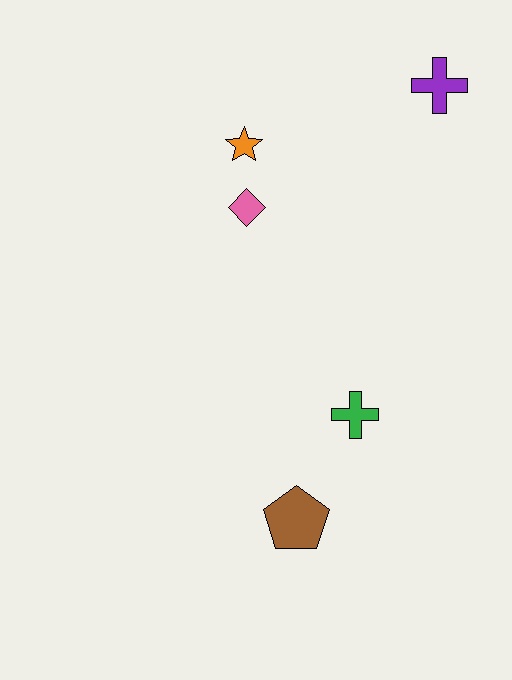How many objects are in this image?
There are 5 objects.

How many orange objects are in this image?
There is 1 orange object.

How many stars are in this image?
There is 1 star.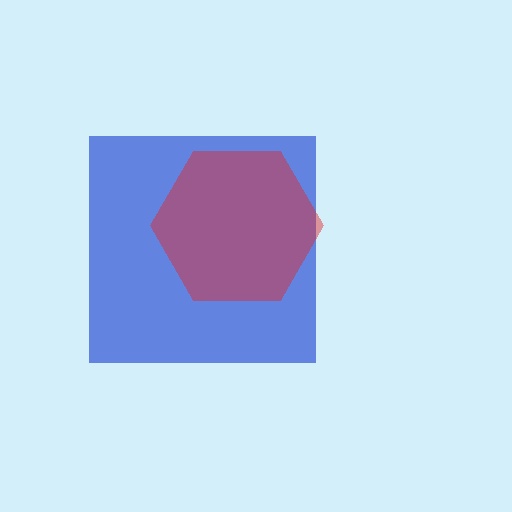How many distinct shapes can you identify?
There are 2 distinct shapes: a blue square, a red hexagon.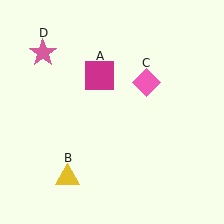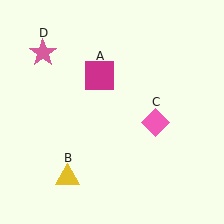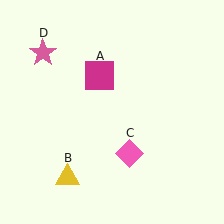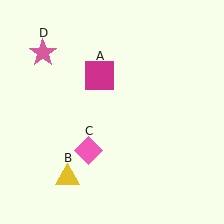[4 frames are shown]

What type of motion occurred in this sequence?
The pink diamond (object C) rotated clockwise around the center of the scene.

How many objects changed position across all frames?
1 object changed position: pink diamond (object C).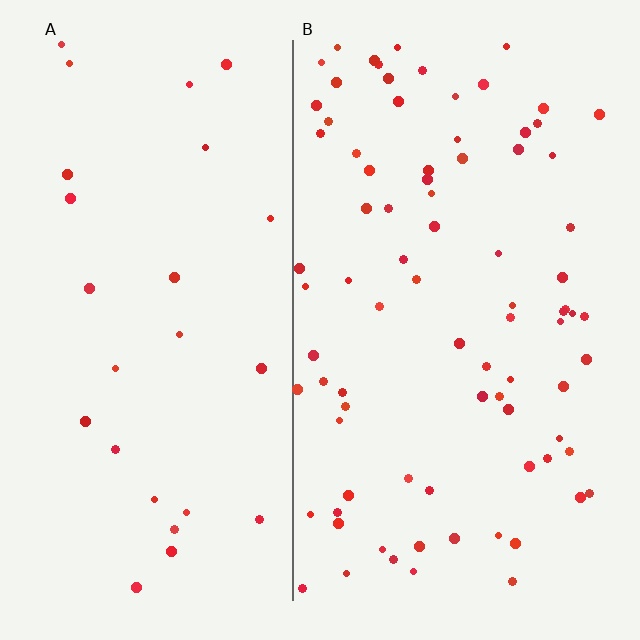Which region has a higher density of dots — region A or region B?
B (the right).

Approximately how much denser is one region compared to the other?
Approximately 3.2× — region B over region A.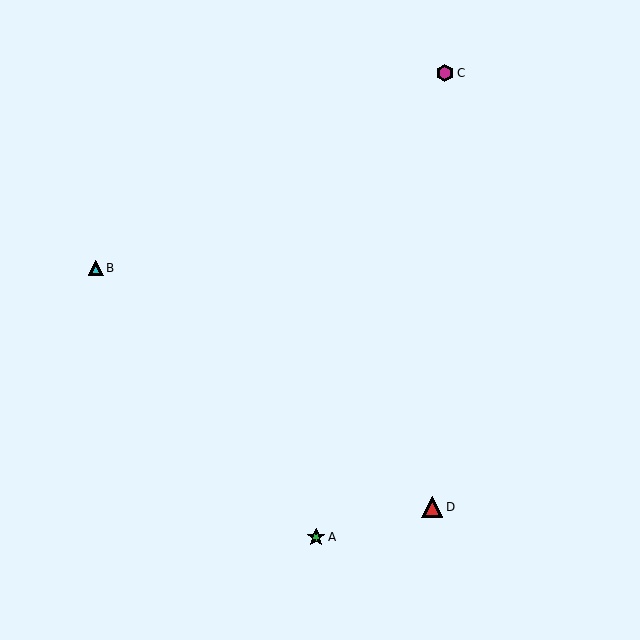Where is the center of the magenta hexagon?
The center of the magenta hexagon is at (445, 73).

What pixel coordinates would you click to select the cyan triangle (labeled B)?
Click at (96, 268) to select the cyan triangle B.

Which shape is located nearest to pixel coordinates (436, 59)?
The magenta hexagon (labeled C) at (445, 73) is nearest to that location.